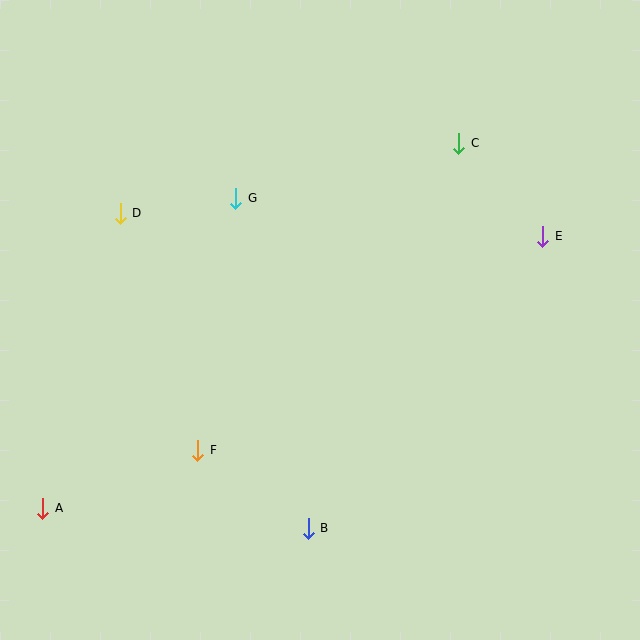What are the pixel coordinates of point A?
Point A is at (43, 508).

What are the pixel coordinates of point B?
Point B is at (308, 528).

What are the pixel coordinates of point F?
Point F is at (198, 450).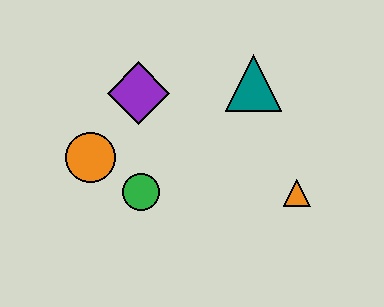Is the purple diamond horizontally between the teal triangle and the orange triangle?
No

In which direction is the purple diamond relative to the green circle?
The purple diamond is above the green circle.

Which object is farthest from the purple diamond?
The orange triangle is farthest from the purple diamond.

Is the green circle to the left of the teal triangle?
Yes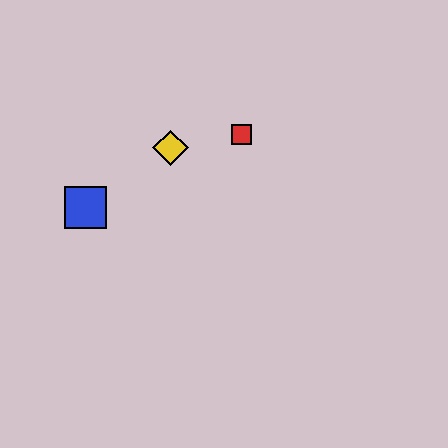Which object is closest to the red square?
The yellow diamond is closest to the red square.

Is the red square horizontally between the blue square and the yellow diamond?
No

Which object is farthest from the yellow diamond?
The blue square is farthest from the yellow diamond.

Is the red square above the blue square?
Yes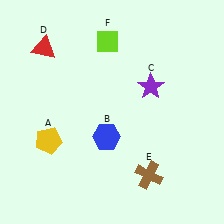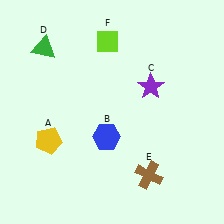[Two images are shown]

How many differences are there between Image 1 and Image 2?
There is 1 difference between the two images.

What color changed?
The triangle (D) changed from red in Image 1 to green in Image 2.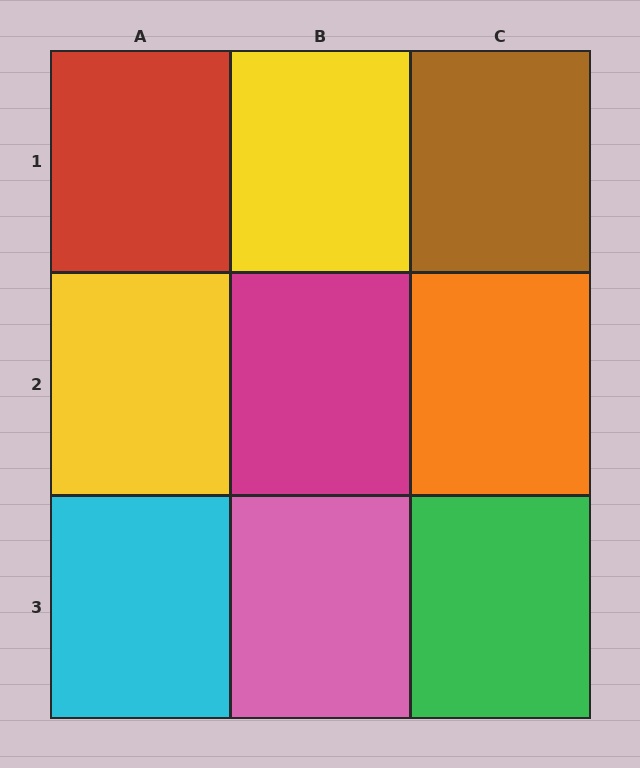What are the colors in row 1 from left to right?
Red, yellow, brown.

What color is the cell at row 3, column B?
Pink.